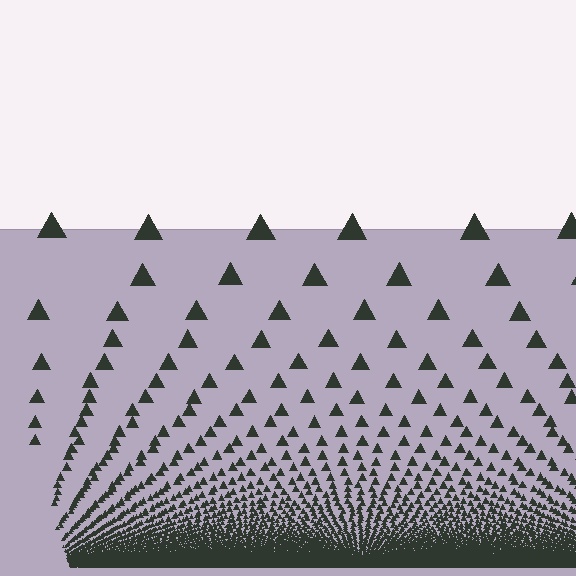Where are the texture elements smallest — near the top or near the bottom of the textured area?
Near the bottom.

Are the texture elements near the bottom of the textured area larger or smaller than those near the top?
Smaller. The gradient is inverted — elements near the bottom are smaller and denser.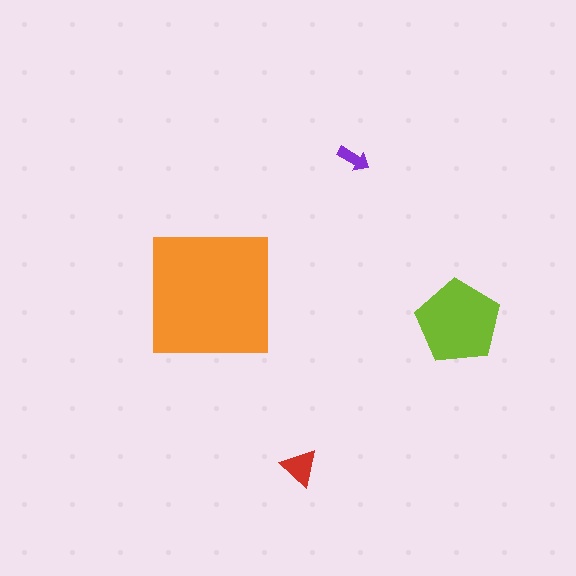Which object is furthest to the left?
The orange square is leftmost.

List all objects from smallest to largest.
The purple arrow, the red triangle, the lime pentagon, the orange square.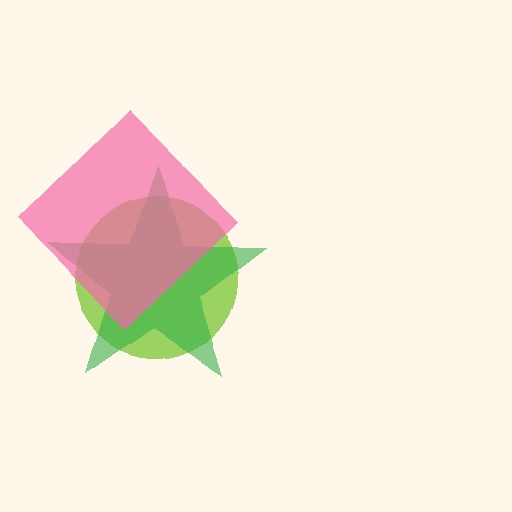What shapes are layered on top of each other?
The layered shapes are: a lime circle, a green star, a pink diamond.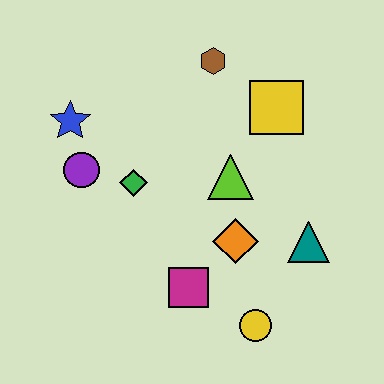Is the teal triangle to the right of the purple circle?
Yes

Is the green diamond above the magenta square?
Yes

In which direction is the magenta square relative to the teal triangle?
The magenta square is to the left of the teal triangle.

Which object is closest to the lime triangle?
The orange diamond is closest to the lime triangle.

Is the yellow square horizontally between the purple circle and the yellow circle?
No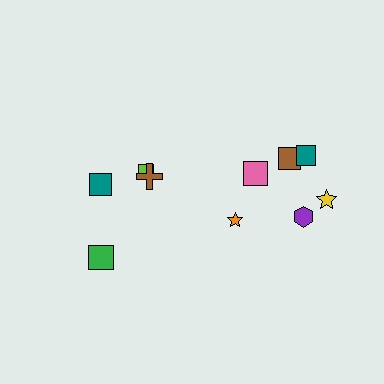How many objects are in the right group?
There are 6 objects.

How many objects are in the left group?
There are 4 objects.